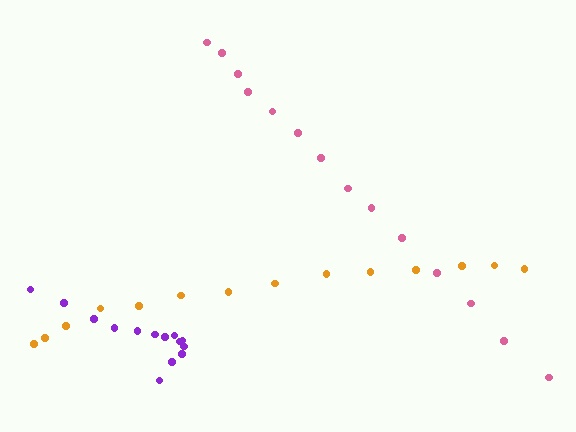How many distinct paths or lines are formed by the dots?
There are 3 distinct paths.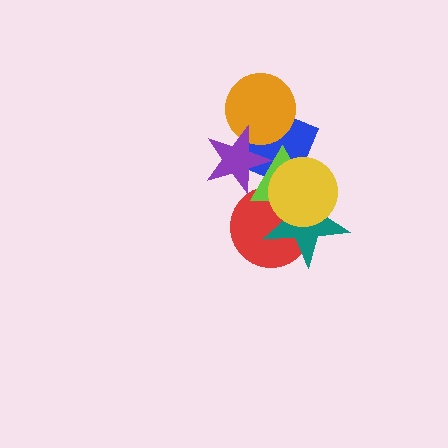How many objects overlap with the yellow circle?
4 objects overlap with the yellow circle.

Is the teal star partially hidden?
Yes, it is partially covered by another shape.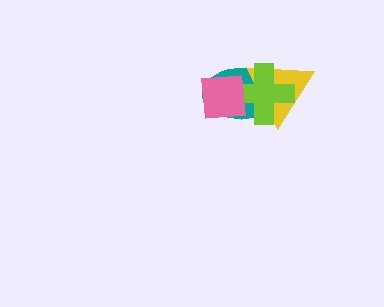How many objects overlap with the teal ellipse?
3 objects overlap with the teal ellipse.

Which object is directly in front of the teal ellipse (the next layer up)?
The yellow triangle is directly in front of the teal ellipse.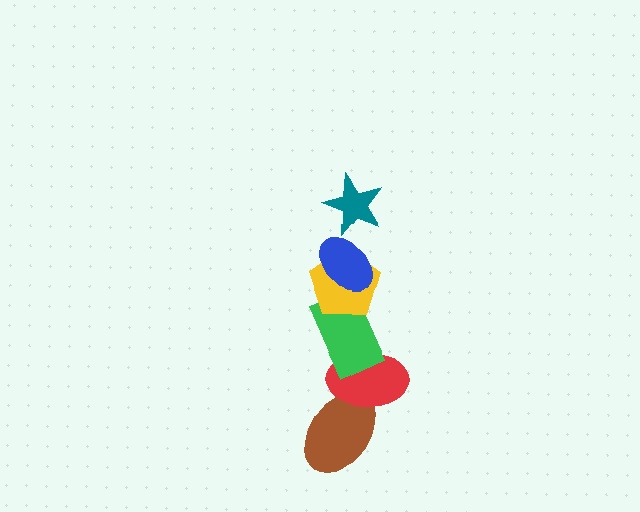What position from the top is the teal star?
The teal star is 1st from the top.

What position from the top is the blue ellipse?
The blue ellipse is 2nd from the top.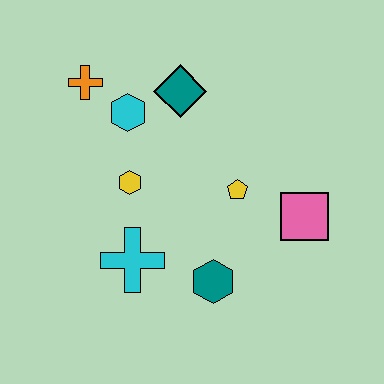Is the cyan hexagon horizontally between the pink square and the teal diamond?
No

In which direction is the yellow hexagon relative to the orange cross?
The yellow hexagon is below the orange cross.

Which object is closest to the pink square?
The yellow pentagon is closest to the pink square.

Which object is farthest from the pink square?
The orange cross is farthest from the pink square.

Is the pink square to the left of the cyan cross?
No